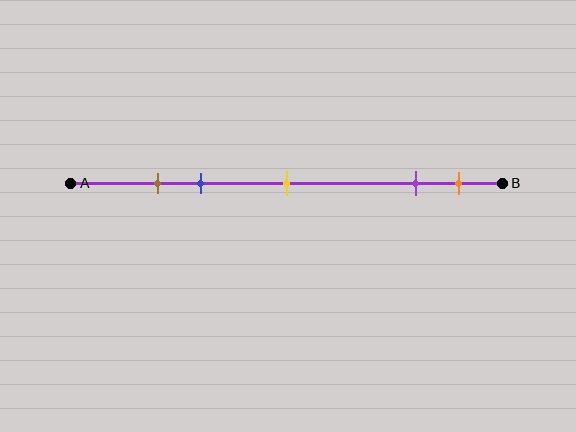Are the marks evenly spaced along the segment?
No, the marks are not evenly spaced.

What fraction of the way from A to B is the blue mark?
The blue mark is approximately 30% (0.3) of the way from A to B.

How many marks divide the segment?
There are 5 marks dividing the segment.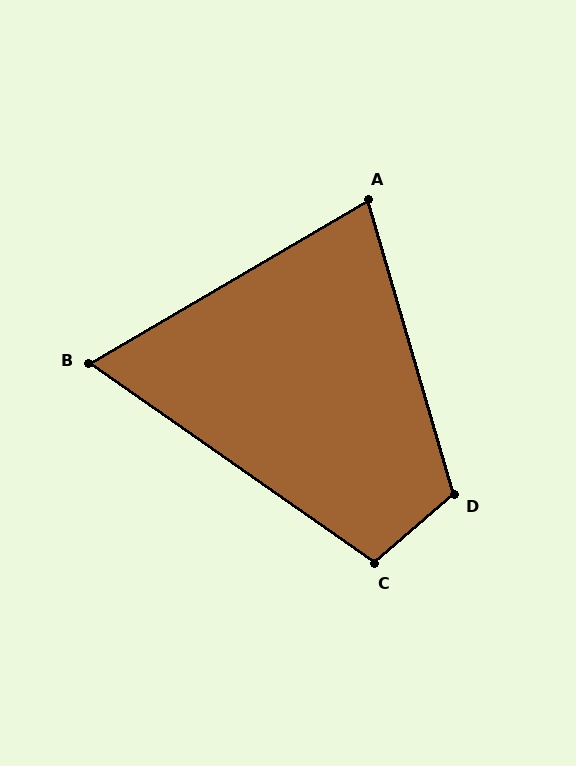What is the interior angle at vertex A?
Approximately 76 degrees (acute).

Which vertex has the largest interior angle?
D, at approximately 115 degrees.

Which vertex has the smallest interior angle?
B, at approximately 65 degrees.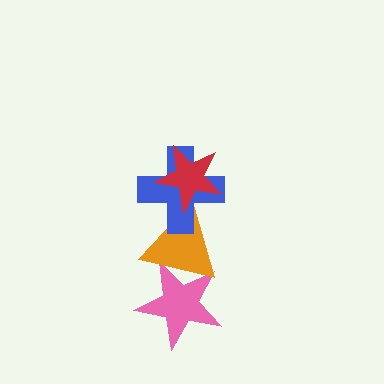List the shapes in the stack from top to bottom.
From top to bottom: the red star, the blue cross, the orange triangle, the pink star.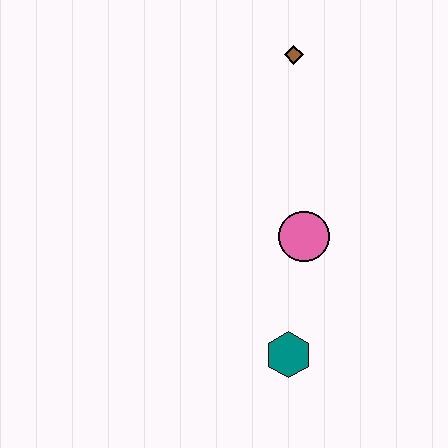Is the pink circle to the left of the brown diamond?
No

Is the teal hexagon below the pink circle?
Yes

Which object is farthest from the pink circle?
The brown diamond is farthest from the pink circle.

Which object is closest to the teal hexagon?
The pink circle is closest to the teal hexagon.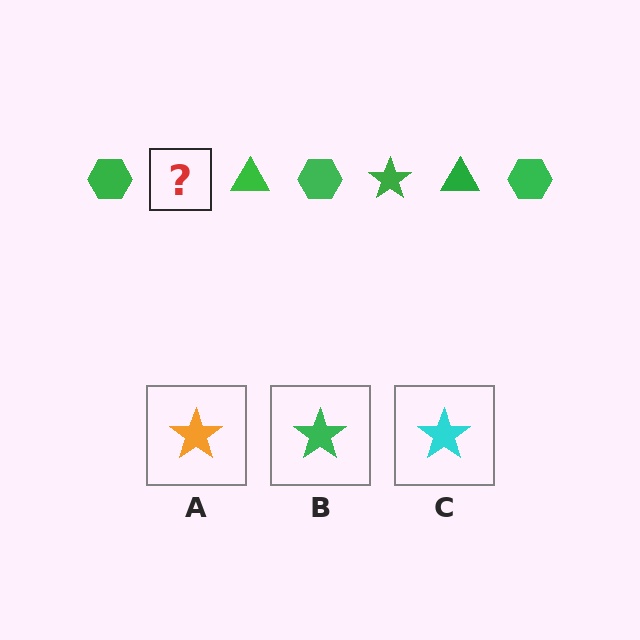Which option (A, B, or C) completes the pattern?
B.